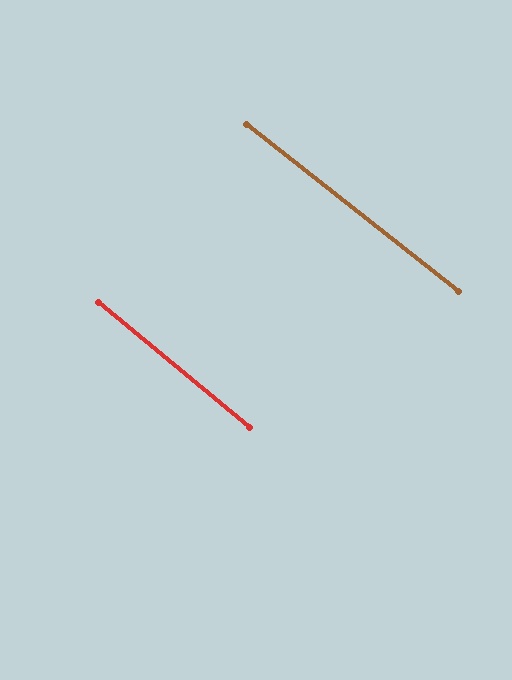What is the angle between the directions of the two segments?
Approximately 2 degrees.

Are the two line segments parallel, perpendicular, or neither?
Parallel — their directions differ by only 1.6°.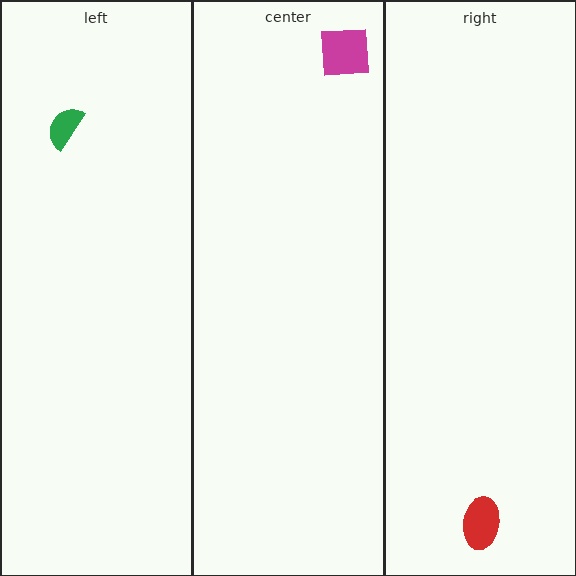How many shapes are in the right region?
1.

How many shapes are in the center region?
1.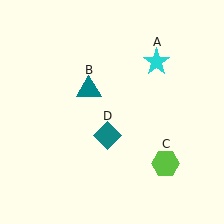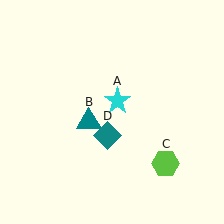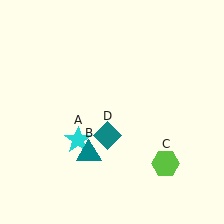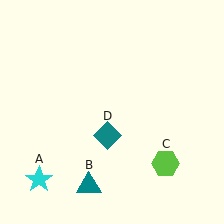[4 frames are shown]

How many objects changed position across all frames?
2 objects changed position: cyan star (object A), teal triangle (object B).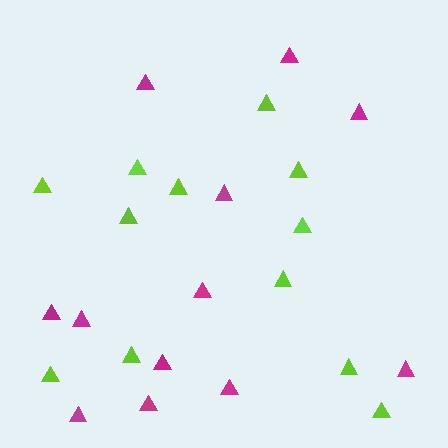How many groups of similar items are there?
There are 2 groups: one group of lime triangles (12) and one group of magenta triangles (12).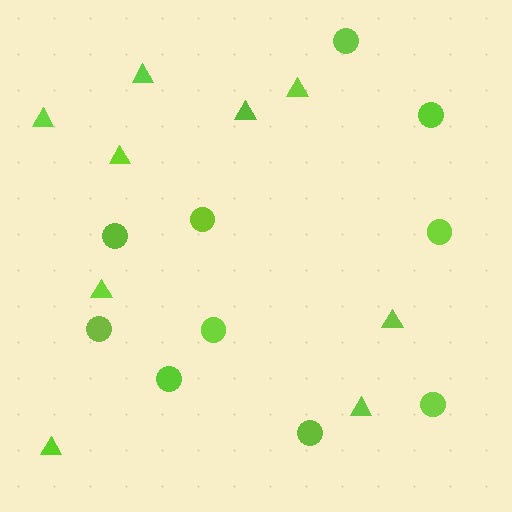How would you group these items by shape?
There are 2 groups: one group of triangles (9) and one group of circles (10).